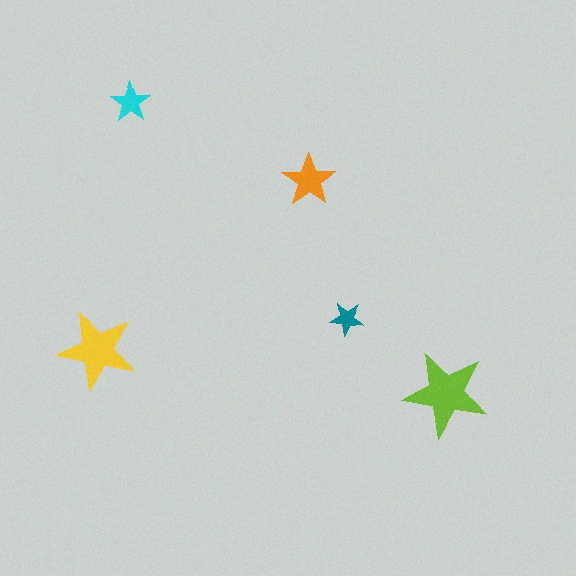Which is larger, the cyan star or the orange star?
The orange one.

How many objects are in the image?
There are 5 objects in the image.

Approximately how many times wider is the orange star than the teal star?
About 1.5 times wider.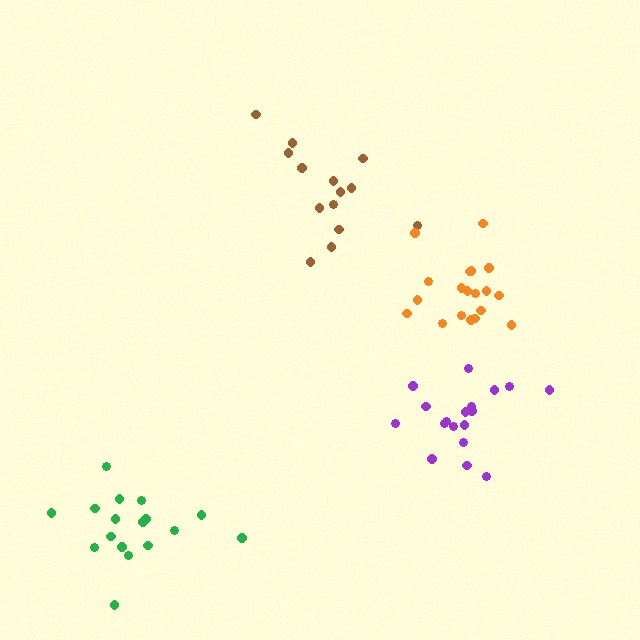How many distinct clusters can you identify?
There are 4 distinct clusters.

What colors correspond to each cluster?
The clusters are colored: brown, purple, orange, green.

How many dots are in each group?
Group 1: 14 dots, Group 2: 18 dots, Group 3: 19 dots, Group 4: 17 dots (68 total).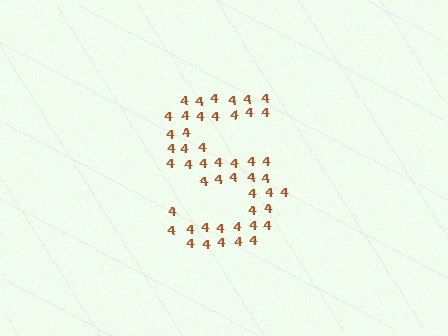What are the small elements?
The small elements are digit 4's.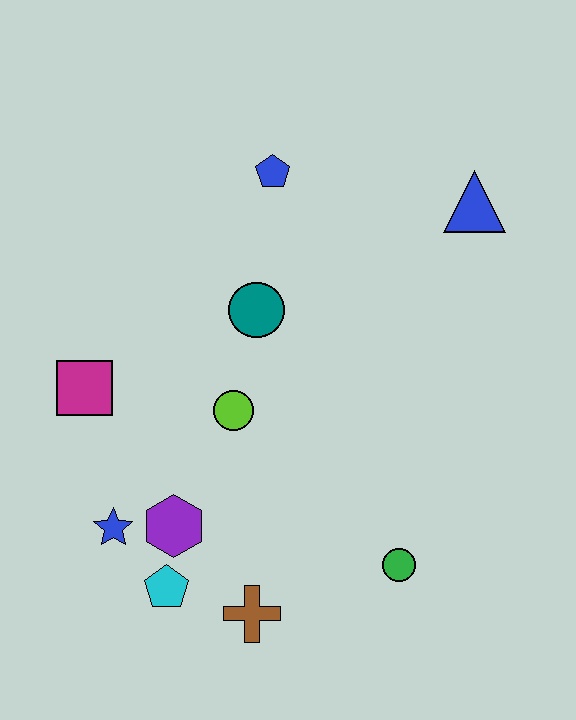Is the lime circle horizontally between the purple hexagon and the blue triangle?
Yes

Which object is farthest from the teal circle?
The brown cross is farthest from the teal circle.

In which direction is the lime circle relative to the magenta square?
The lime circle is to the right of the magenta square.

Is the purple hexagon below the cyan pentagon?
No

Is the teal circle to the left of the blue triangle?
Yes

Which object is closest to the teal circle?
The lime circle is closest to the teal circle.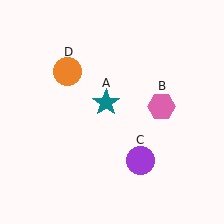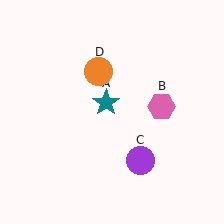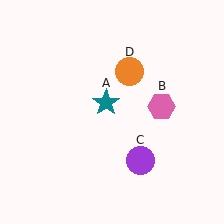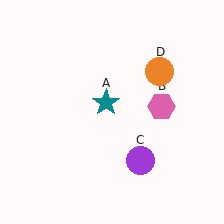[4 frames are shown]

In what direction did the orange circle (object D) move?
The orange circle (object D) moved right.